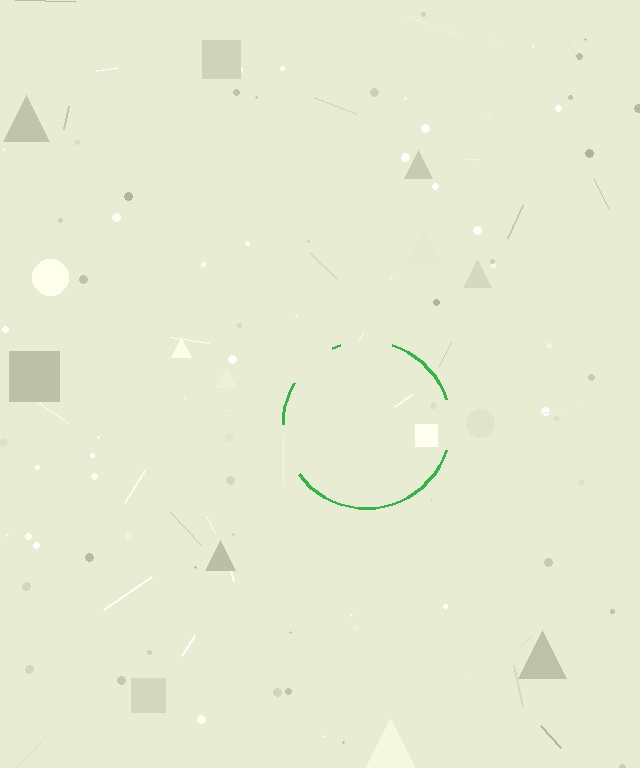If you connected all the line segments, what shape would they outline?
They would outline a circle.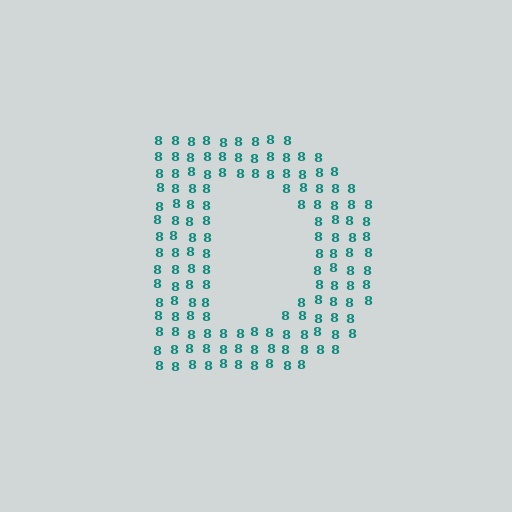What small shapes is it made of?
It is made of small digit 8's.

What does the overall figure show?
The overall figure shows the letter D.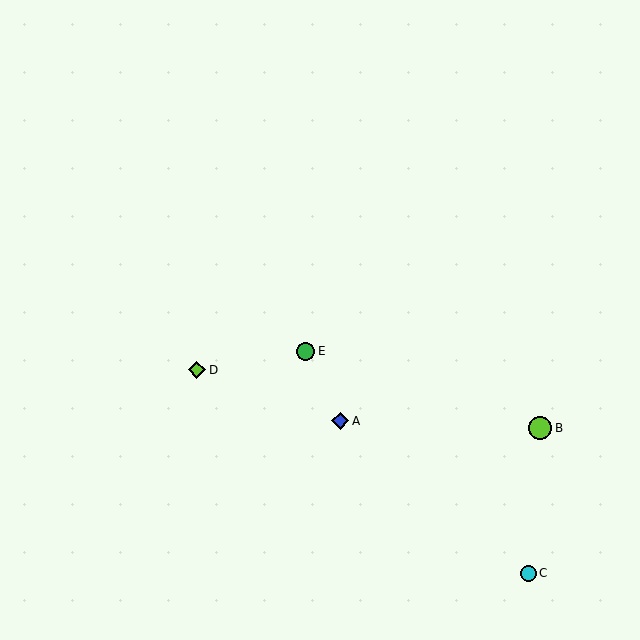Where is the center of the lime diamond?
The center of the lime diamond is at (197, 370).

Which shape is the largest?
The lime circle (labeled B) is the largest.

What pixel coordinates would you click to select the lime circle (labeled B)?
Click at (540, 428) to select the lime circle B.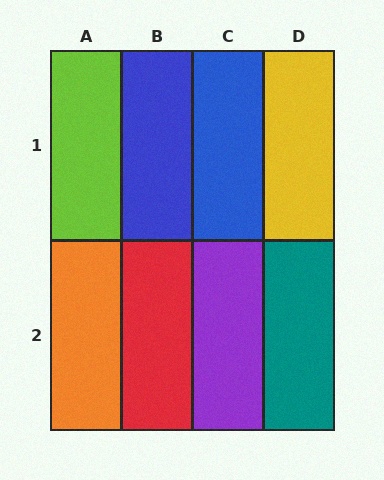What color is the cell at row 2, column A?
Orange.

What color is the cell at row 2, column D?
Teal.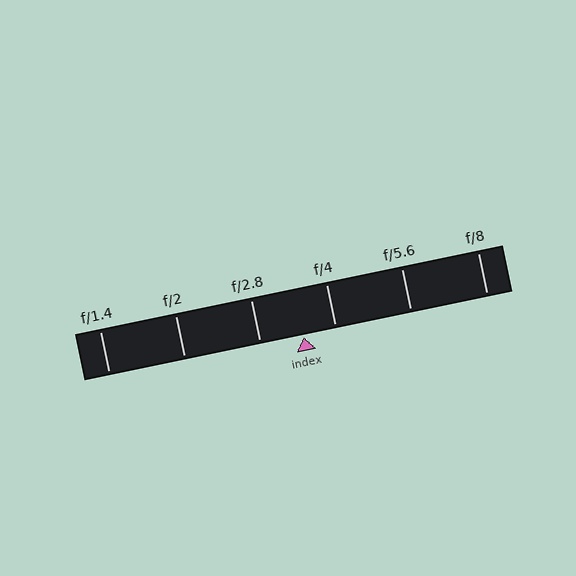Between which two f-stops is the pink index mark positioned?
The index mark is between f/2.8 and f/4.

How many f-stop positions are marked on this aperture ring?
There are 6 f-stop positions marked.